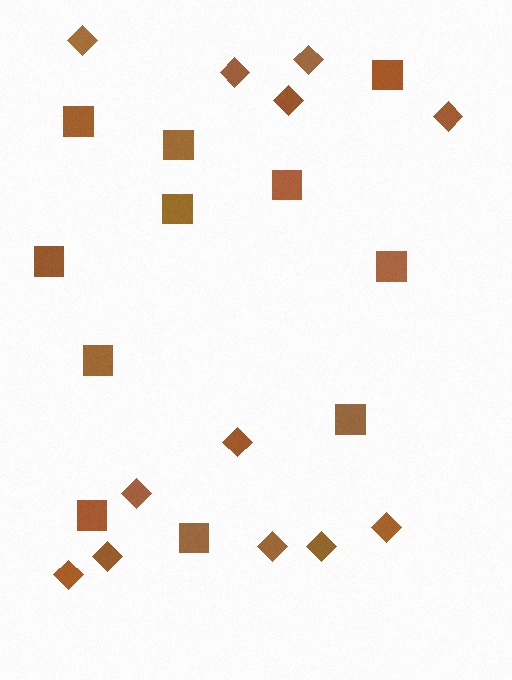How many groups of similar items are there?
There are 2 groups: one group of squares (11) and one group of diamonds (12).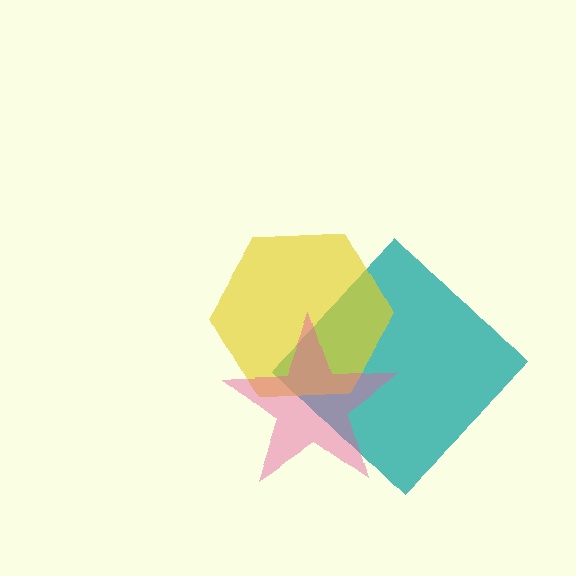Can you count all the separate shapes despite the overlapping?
Yes, there are 3 separate shapes.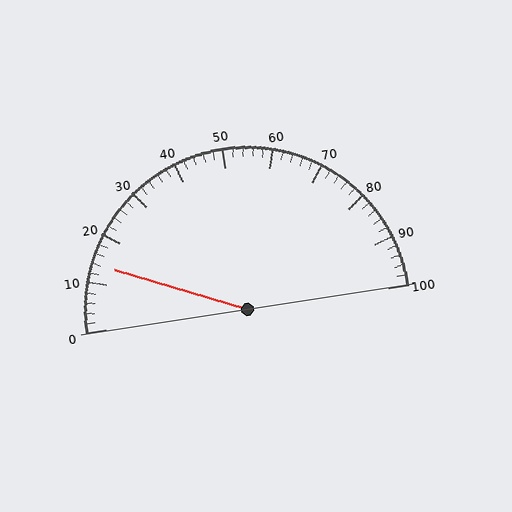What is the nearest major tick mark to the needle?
The nearest major tick mark is 10.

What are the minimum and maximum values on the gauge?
The gauge ranges from 0 to 100.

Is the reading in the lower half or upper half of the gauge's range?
The reading is in the lower half of the range (0 to 100).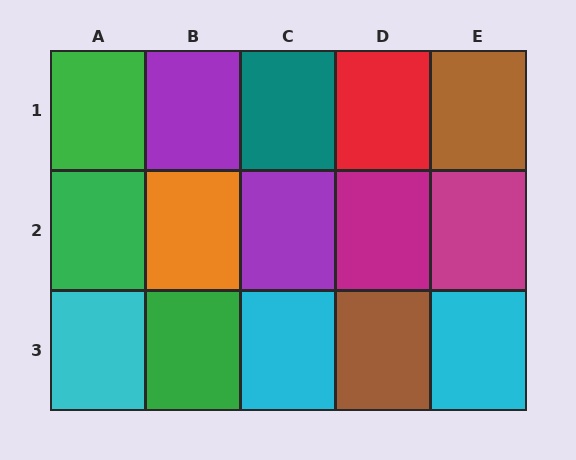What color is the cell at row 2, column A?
Green.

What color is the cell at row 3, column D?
Brown.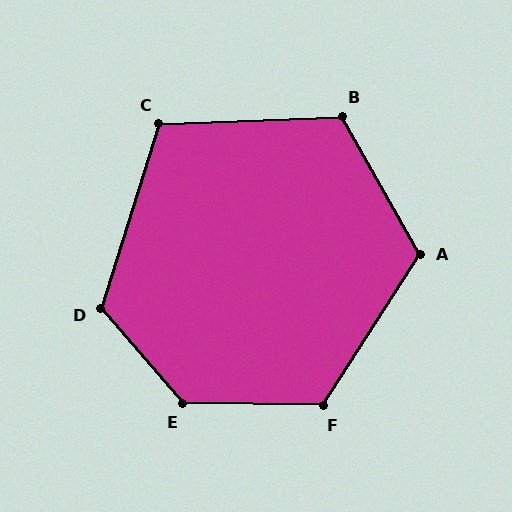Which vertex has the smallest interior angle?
C, at approximately 110 degrees.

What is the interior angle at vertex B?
Approximately 117 degrees (obtuse).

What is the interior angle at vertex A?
Approximately 118 degrees (obtuse).